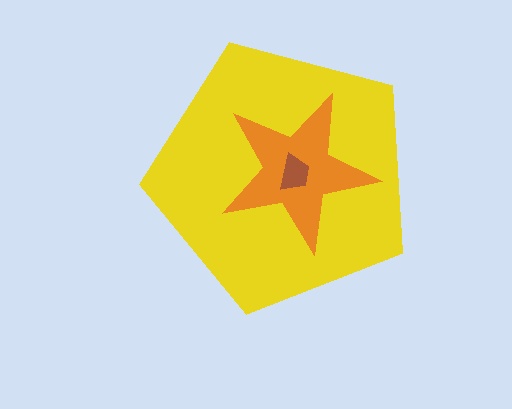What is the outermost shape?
The yellow pentagon.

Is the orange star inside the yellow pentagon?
Yes.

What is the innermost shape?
The brown trapezoid.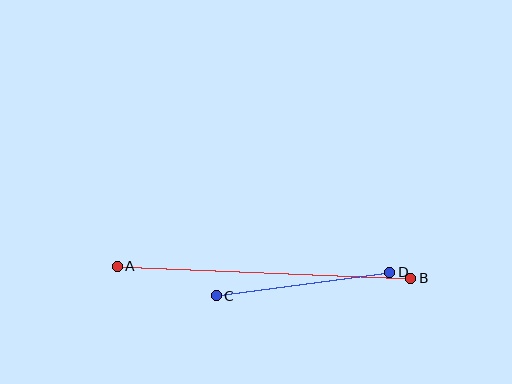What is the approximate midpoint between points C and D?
The midpoint is at approximately (303, 284) pixels.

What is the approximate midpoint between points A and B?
The midpoint is at approximately (264, 272) pixels.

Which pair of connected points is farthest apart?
Points A and B are farthest apart.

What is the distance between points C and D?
The distance is approximately 175 pixels.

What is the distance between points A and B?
The distance is approximately 294 pixels.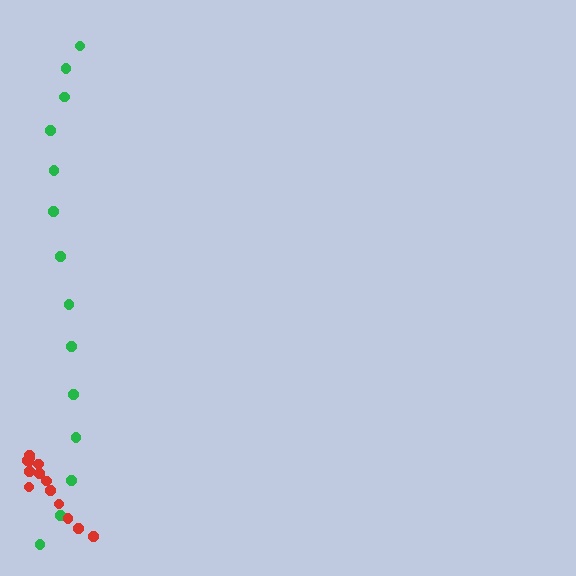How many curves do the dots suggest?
There are 2 distinct paths.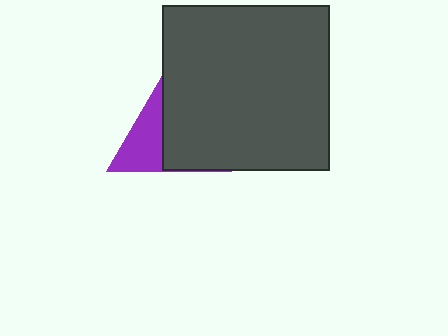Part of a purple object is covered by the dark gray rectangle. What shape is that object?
It is a triangle.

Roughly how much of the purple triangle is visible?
A small part of it is visible (roughly 39%).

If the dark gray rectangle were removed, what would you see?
You would see the complete purple triangle.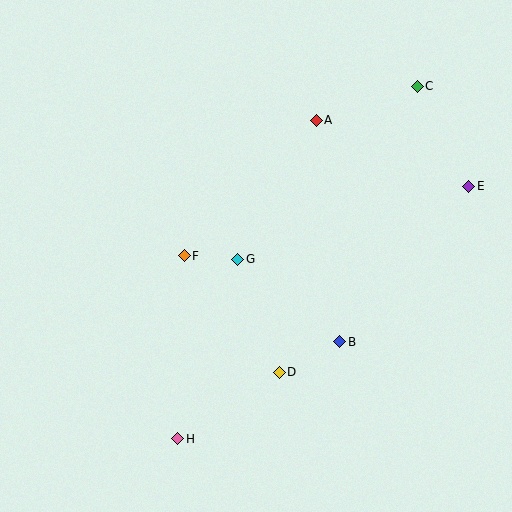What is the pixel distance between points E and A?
The distance between E and A is 166 pixels.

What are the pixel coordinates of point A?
Point A is at (316, 120).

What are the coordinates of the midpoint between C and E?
The midpoint between C and E is at (443, 136).